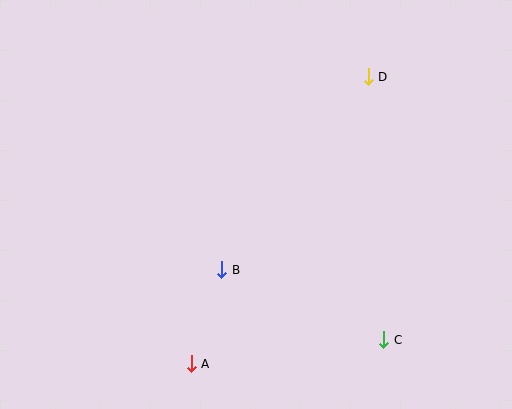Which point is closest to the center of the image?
Point B at (222, 270) is closest to the center.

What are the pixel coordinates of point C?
Point C is at (384, 340).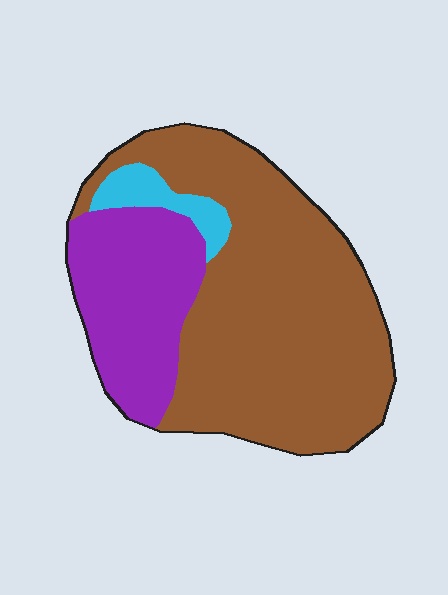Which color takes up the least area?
Cyan, at roughly 5%.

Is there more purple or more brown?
Brown.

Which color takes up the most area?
Brown, at roughly 65%.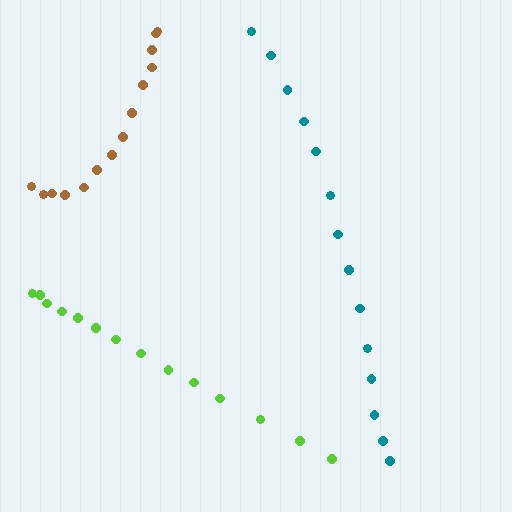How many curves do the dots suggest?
There are 3 distinct paths.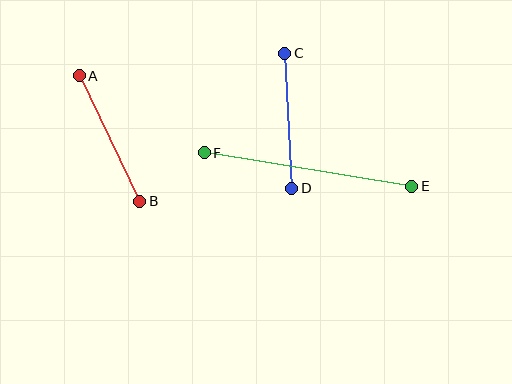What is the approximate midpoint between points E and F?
The midpoint is at approximately (308, 169) pixels.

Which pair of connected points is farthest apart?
Points E and F are farthest apart.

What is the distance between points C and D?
The distance is approximately 135 pixels.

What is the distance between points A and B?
The distance is approximately 139 pixels.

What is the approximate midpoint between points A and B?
The midpoint is at approximately (110, 138) pixels.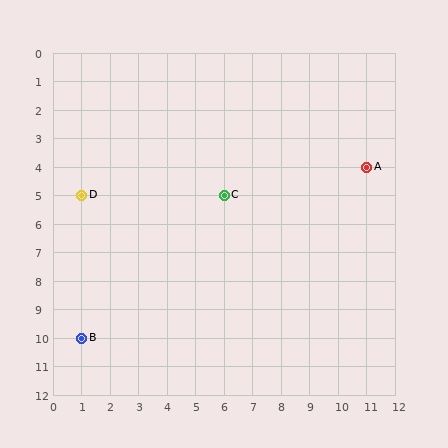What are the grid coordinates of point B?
Point B is at grid coordinates (1, 10).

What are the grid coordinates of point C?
Point C is at grid coordinates (6, 5).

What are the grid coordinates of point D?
Point D is at grid coordinates (1, 5).